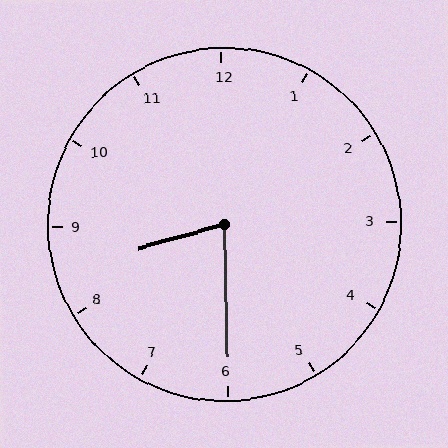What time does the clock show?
8:30.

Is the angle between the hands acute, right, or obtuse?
It is acute.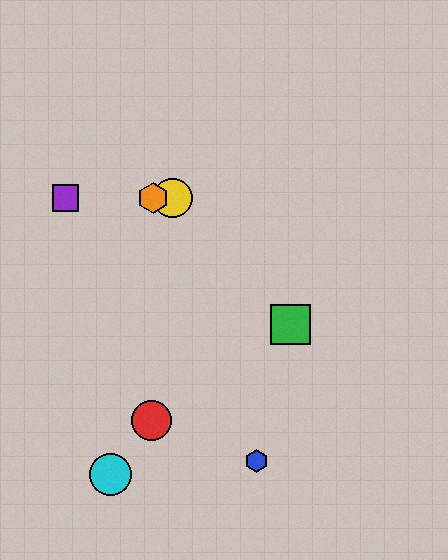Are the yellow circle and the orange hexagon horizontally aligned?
Yes, both are at y≈198.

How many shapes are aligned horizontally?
3 shapes (the yellow circle, the purple square, the orange hexagon) are aligned horizontally.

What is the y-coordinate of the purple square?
The purple square is at y≈198.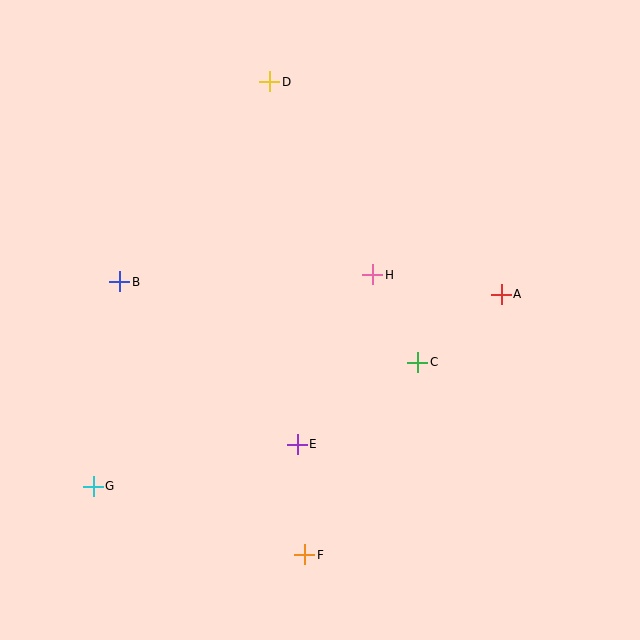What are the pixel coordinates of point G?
Point G is at (93, 486).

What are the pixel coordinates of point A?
Point A is at (501, 294).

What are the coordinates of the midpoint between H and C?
The midpoint between H and C is at (395, 319).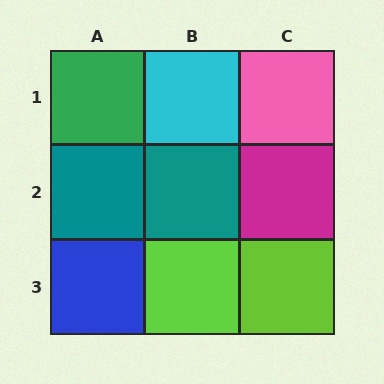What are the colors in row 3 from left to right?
Blue, lime, lime.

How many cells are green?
1 cell is green.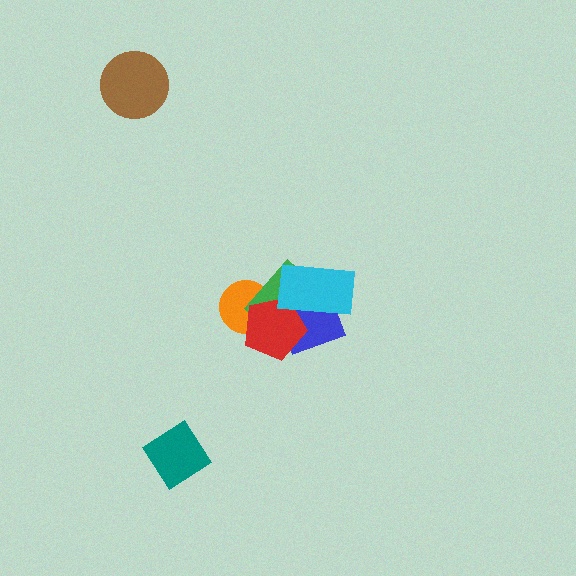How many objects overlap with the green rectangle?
4 objects overlap with the green rectangle.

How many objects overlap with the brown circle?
0 objects overlap with the brown circle.